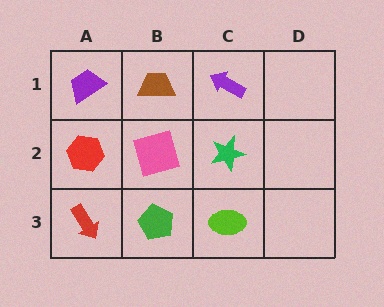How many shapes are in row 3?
3 shapes.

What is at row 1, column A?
A purple trapezoid.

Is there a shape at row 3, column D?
No, that cell is empty.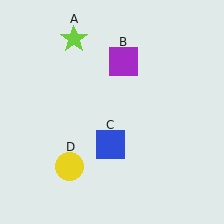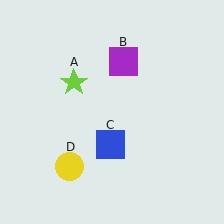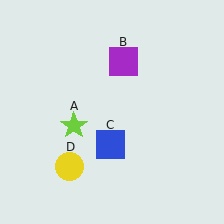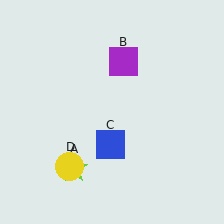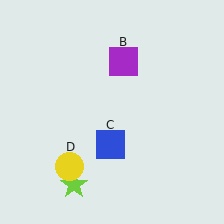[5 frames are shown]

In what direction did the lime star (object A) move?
The lime star (object A) moved down.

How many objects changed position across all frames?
1 object changed position: lime star (object A).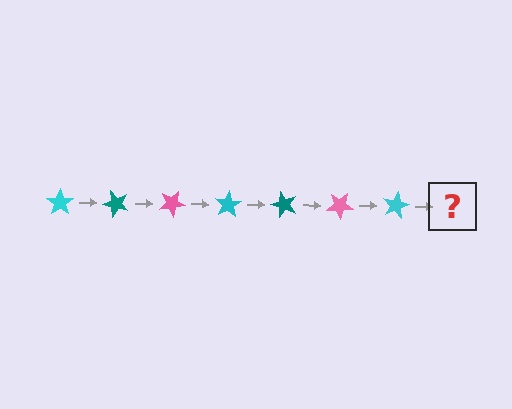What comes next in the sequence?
The next element should be a teal star, rotated 350 degrees from the start.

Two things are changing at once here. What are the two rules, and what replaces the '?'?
The two rules are that it rotates 50 degrees each step and the color cycles through cyan, teal, and pink. The '?' should be a teal star, rotated 350 degrees from the start.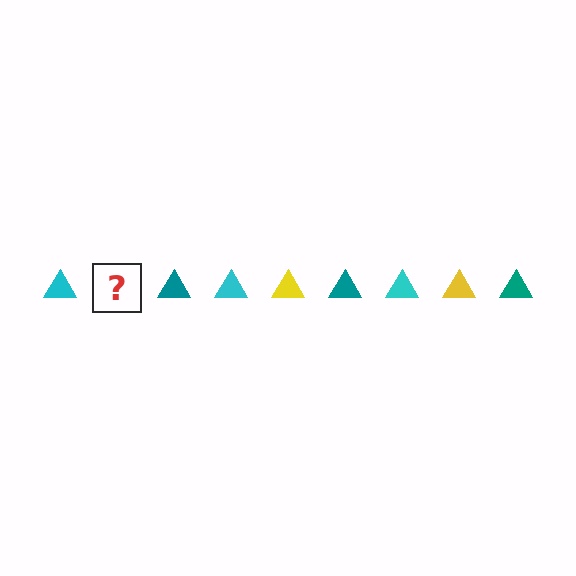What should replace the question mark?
The question mark should be replaced with a yellow triangle.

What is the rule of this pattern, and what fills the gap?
The rule is that the pattern cycles through cyan, yellow, teal triangles. The gap should be filled with a yellow triangle.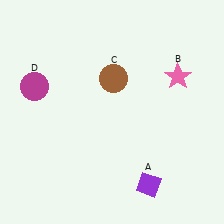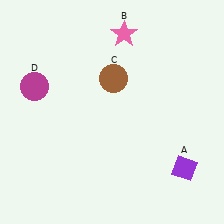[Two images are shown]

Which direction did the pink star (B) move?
The pink star (B) moved left.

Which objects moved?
The objects that moved are: the purple diamond (A), the pink star (B).